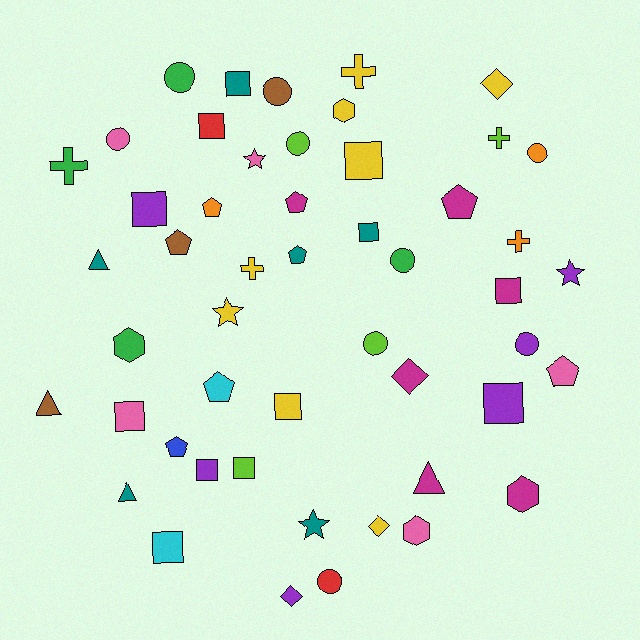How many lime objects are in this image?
There are 4 lime objects.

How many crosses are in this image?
There are 5 crosses.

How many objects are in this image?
There are 50 objects.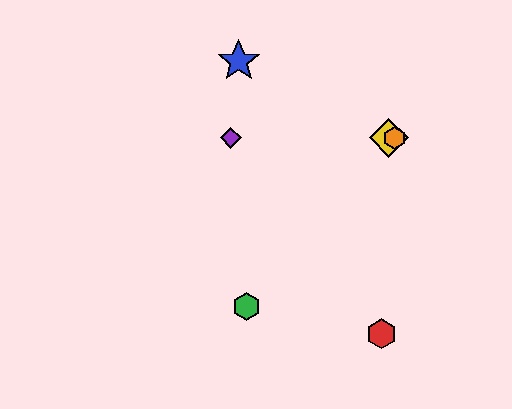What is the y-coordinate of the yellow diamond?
The yellow diamond is at y≈138.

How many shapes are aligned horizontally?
3 shapes (the yellow diamond, the purple diamond, the orange hexagon) are aligned horizontally.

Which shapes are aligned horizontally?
The yellow diamond, the purple diamond, the orange hexagon are aligned horizontally.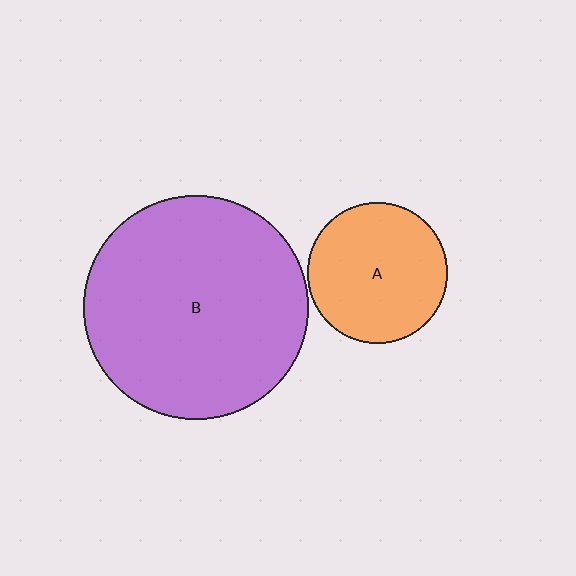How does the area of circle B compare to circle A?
Approximately 2.6 times.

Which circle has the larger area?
Circle B (purple).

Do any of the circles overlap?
No, none of the circles overlap.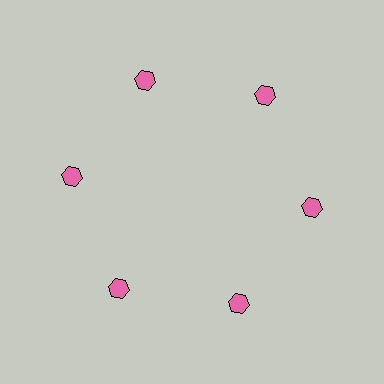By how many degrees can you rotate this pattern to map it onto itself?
The pattern maps onto itself every 60 degrees of rotation.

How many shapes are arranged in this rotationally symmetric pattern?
There are 6 shapes, arranged in 6 groups of 1.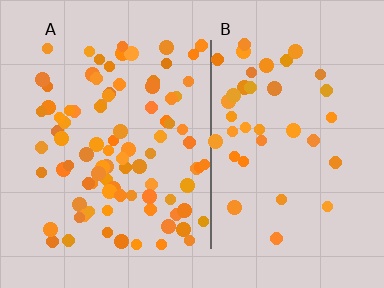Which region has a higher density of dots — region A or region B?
A (the left).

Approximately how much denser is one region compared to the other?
Approximately 2.3× — region A over region B.